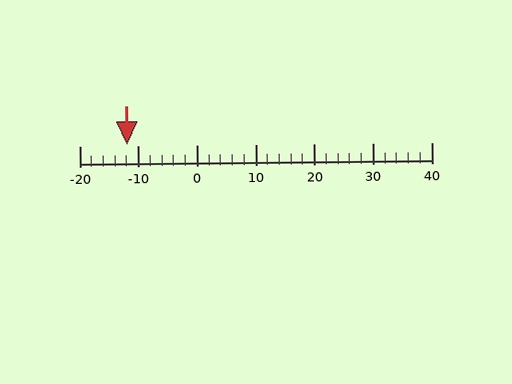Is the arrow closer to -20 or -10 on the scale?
The arrow is closer to -10.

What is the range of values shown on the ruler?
The ruler shows values from -20 to 40.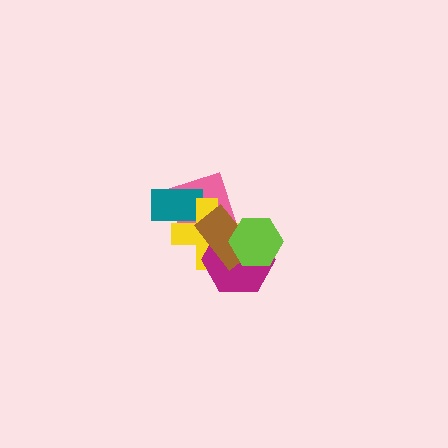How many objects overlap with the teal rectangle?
2 objects overlap with the teal rectangle.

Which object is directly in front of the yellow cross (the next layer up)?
The magenta hexagon is directly in front of the yellow cross.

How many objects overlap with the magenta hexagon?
3 objects overlap with the magenta hexagon.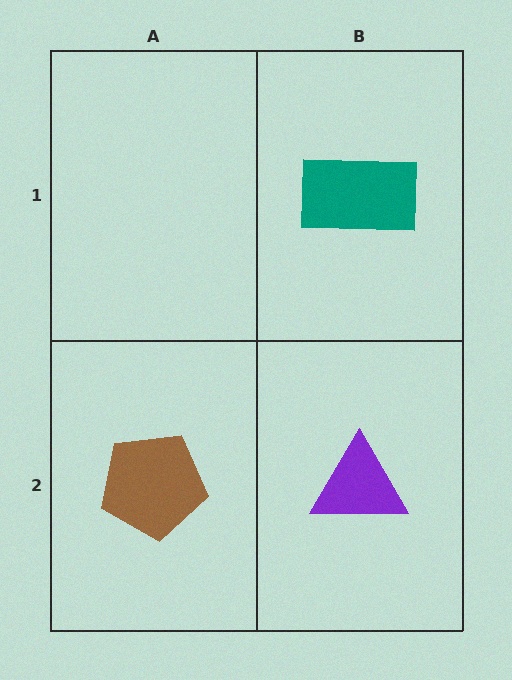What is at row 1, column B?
A teal rectangle.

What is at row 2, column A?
A brown pentagon.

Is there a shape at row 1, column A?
No, that cell is empty.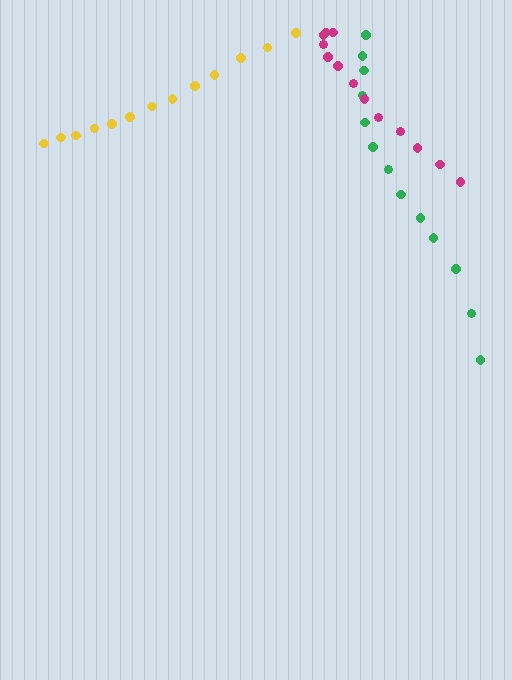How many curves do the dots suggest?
There are 3 distinct paths.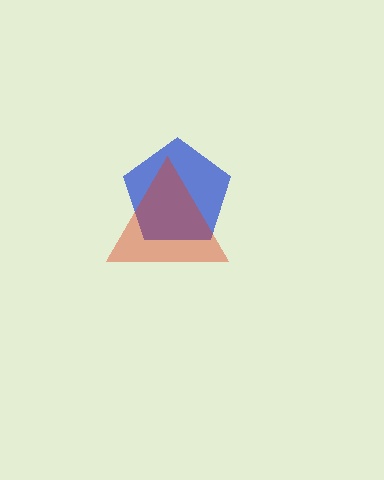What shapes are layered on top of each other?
The layered shapes are: a blue pentagon, a red triangle.